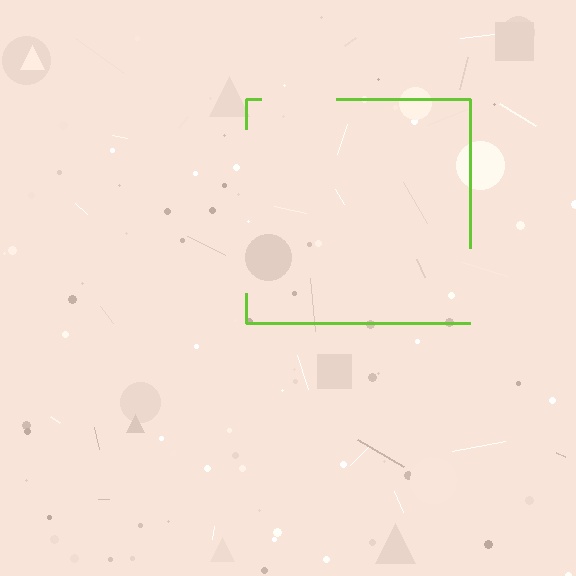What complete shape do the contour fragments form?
The contour fragments form a square.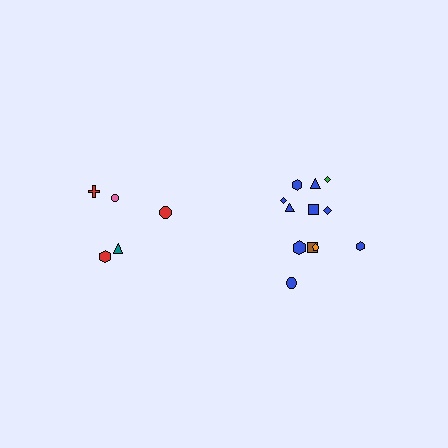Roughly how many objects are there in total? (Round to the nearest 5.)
Roughly 15 objects in total.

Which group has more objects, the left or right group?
The right group.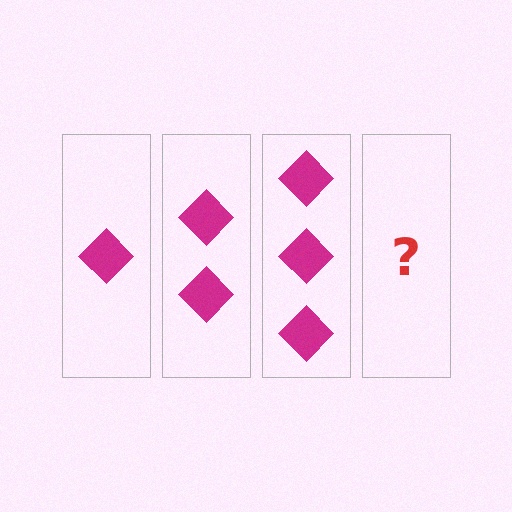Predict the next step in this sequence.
The next step is 4 diamonds.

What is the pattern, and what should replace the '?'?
The pattern is that each step adds one more diamond. The '?' should be 4 diamonds.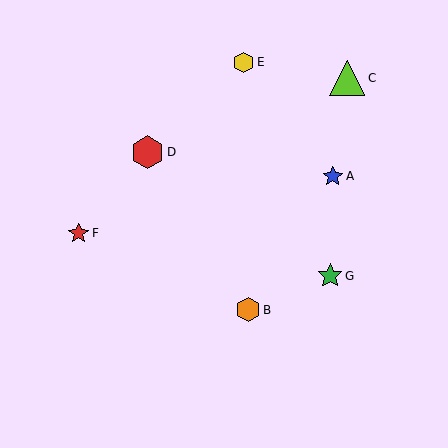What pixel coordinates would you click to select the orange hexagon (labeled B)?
Click at (248, 310) to select the orange hexagon B.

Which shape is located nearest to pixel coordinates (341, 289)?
The green star (labeled G) at (330, 276) is nearest to that location.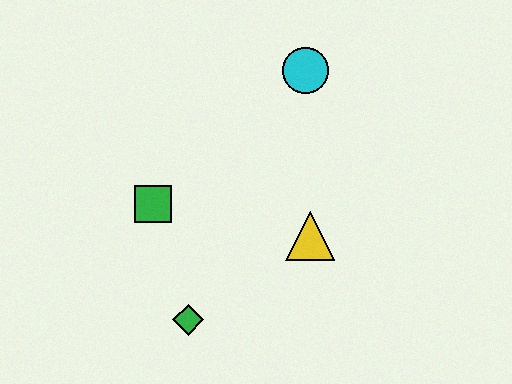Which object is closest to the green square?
The green diamond is closest to the green square.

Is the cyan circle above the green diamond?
Yes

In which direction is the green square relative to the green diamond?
The green square is above the green diamond.